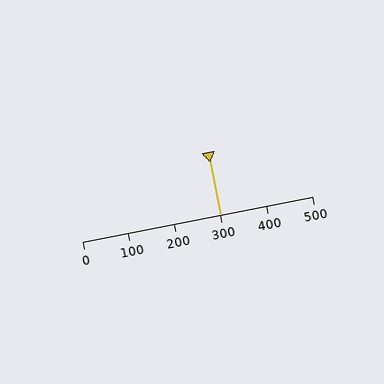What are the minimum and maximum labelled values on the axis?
The axis runs from 0 to 500.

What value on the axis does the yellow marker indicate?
The marker indicates approximately 300.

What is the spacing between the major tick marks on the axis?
The major ticks are spaced 100 apart.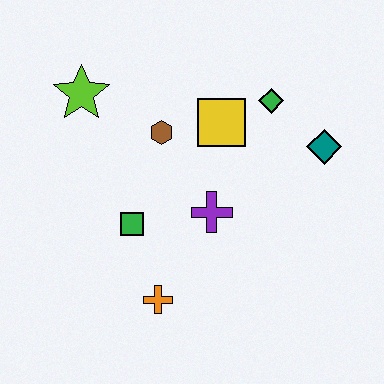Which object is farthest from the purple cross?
The lime star is farthest from the purple cross.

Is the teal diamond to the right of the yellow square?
Yes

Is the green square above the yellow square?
No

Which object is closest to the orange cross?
The green square is closest to the orange cross.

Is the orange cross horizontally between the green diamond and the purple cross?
No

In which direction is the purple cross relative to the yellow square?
The purple cross is below the yellow square.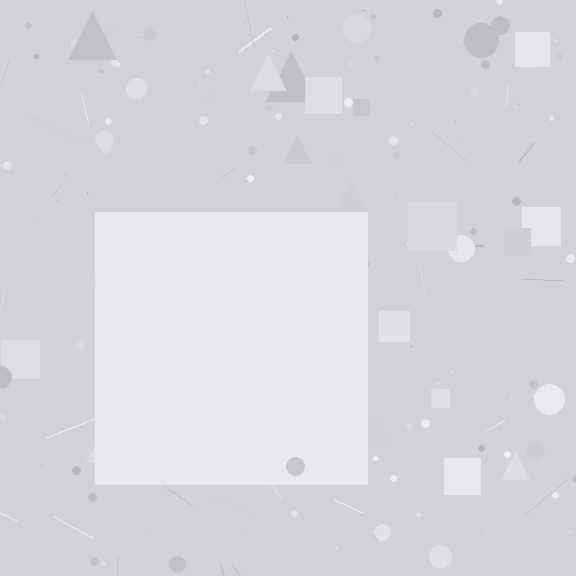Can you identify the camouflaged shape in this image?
The camouflaged shape is a square.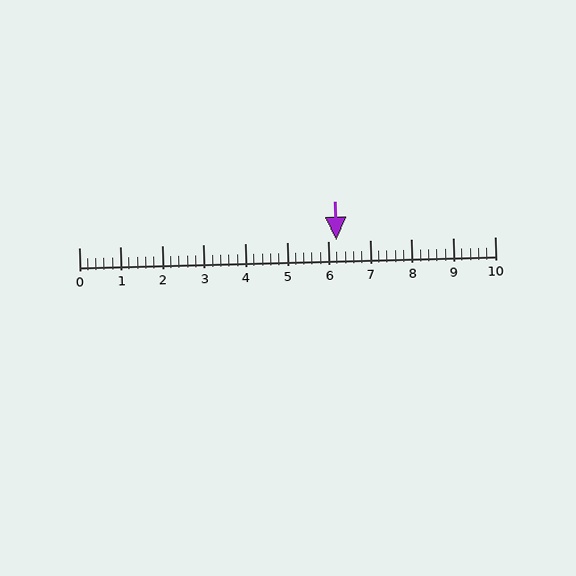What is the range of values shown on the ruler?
The ruler shows values from 0 to 10.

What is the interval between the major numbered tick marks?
The major tick marks are spaced 1 units apart.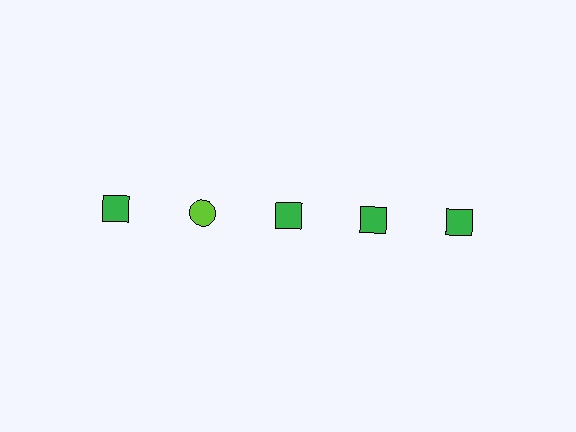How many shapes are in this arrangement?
There are 5 shapes arranged in a grid pattern.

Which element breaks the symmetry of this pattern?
The lime circle in the top row, second from left column breaks the symmetry. All other shapes are green squares.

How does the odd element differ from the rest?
It differs in both color (lime instead of green) and shape (circle instead of square).